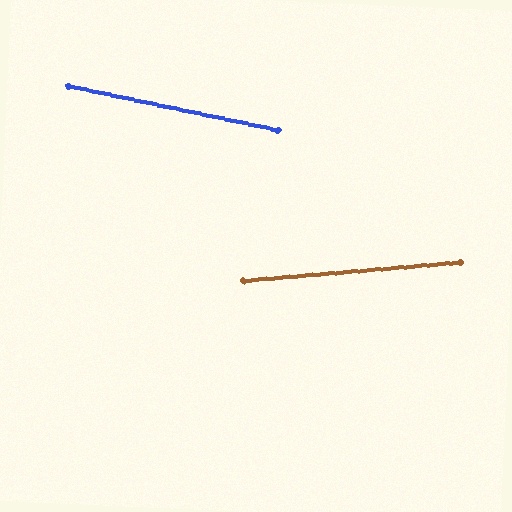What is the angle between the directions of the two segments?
Approximately 17 degrees.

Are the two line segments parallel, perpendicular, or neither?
Neither parallel nor perpendicular — they differ by about 17°.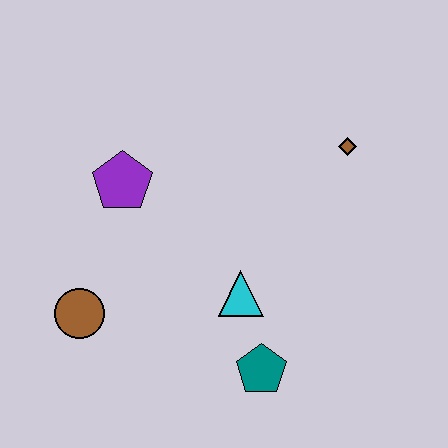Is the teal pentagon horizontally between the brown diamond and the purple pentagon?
Yes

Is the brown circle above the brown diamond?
No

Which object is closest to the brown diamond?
The cyan triangle is closest to the brown diamond.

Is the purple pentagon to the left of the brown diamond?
Yes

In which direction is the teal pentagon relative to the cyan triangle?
The teal pentagon is below the cyan triangle.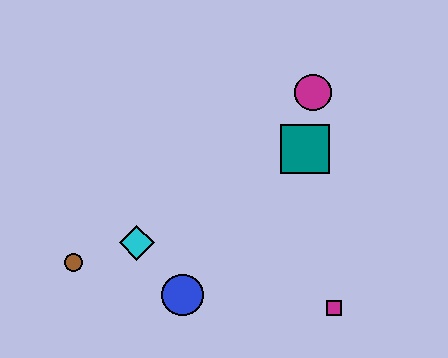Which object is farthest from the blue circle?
The magenta circle is farthest from the blue circle.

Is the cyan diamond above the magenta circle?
No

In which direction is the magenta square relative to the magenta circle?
The magenta square is below the magenta circle.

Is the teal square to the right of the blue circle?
Yes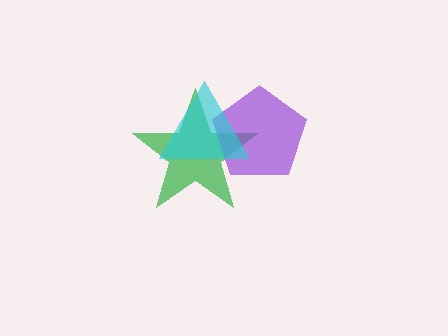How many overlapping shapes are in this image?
There are 3 overlapping shapes in the image.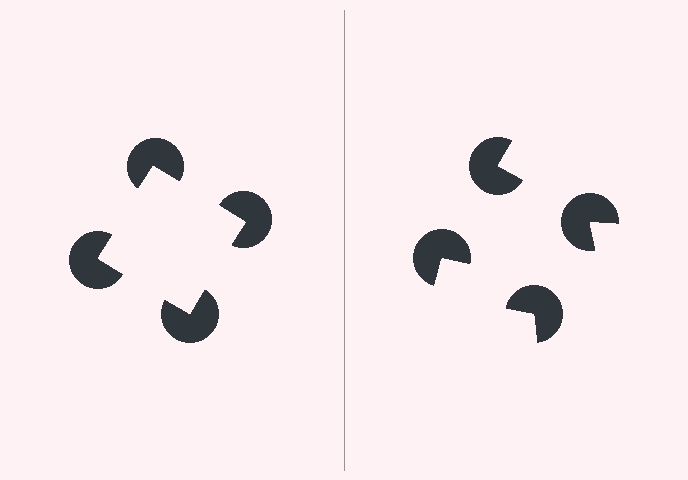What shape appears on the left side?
An illusory square.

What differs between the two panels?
The pac-man discs are positioned identically on both sides; only the wedge orientations differ. On the left they align to a square; on the right they are misaligned.